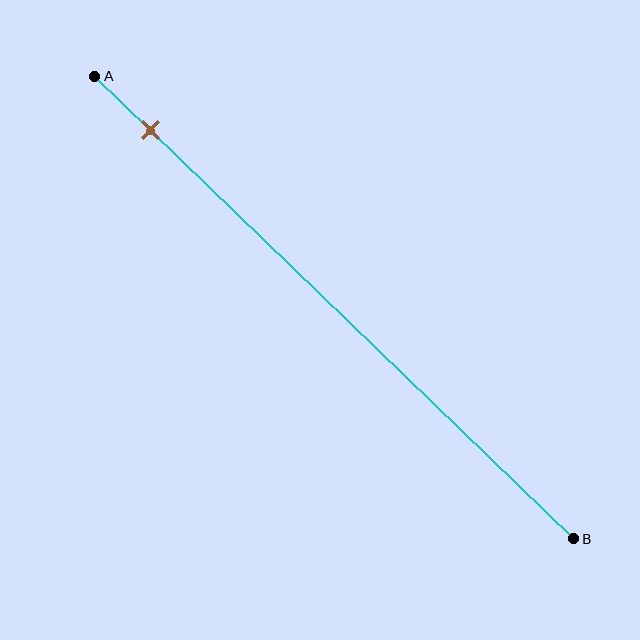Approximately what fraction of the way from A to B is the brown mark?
The brown mark is approximately 10% of the way from A to B.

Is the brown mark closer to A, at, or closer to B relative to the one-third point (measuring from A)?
The brown mark is closer to point A than the one-third point of segment AB.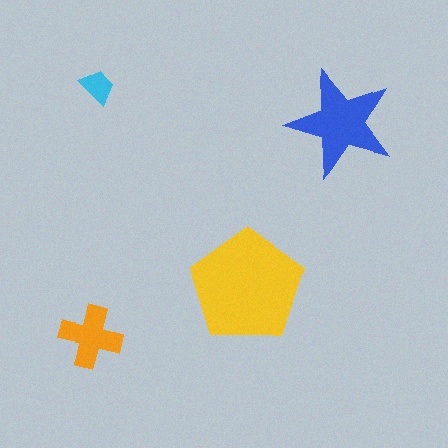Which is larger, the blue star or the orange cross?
The blue star.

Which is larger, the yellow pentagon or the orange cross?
The yellow pentagon.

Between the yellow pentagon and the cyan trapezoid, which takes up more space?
The yellow pentagon.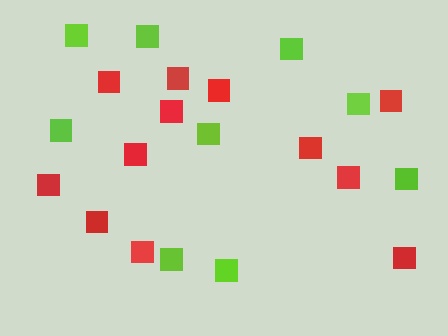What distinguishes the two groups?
There are 2 groups: one group of lime squares (9) and one group of red squares (12).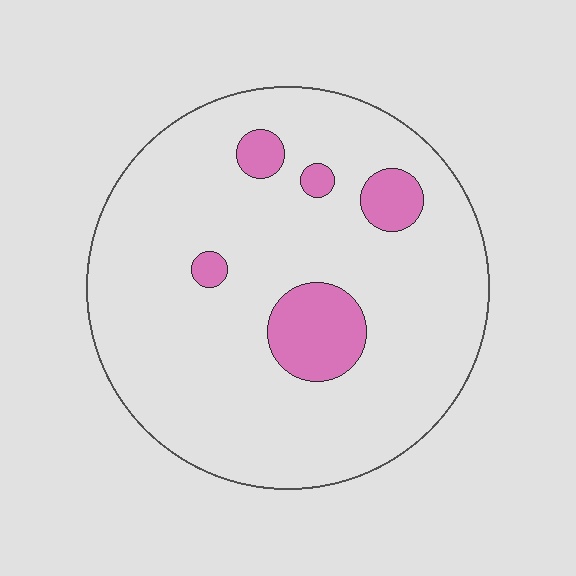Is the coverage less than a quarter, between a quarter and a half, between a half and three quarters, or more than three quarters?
Less than a quarter.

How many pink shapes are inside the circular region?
5.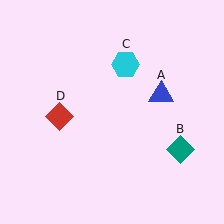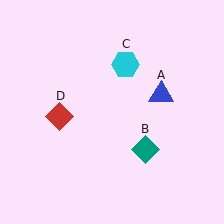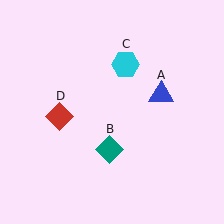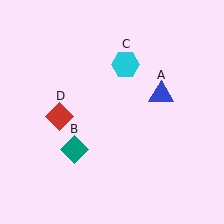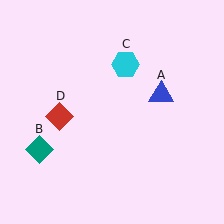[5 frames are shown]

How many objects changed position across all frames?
1 object changed position: teal diamond (object B).